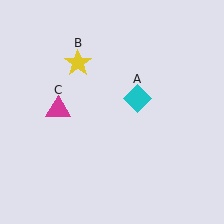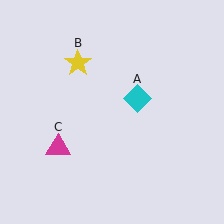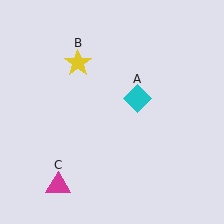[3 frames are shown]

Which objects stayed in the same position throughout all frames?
Cyan diamond (object A) and yellow star (object B) remained stationary.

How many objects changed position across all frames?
1 object changed position: magenta triangle (object C).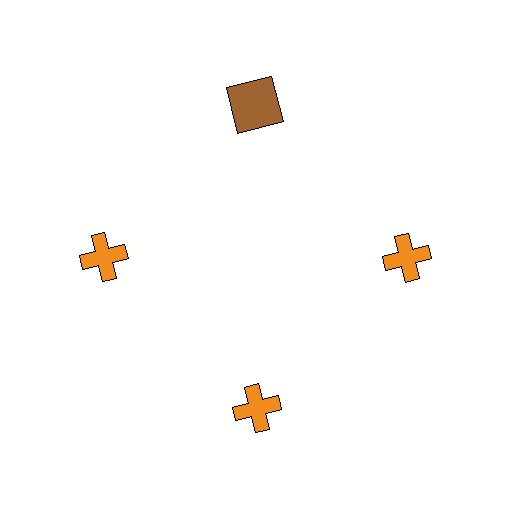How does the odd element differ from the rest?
It differs in both color (brown instead of orange) and shape (square instead of cross).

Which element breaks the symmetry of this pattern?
The brown square at roughly the 12 o'clock position breaks the symmetry. All other shapes are orange crosses.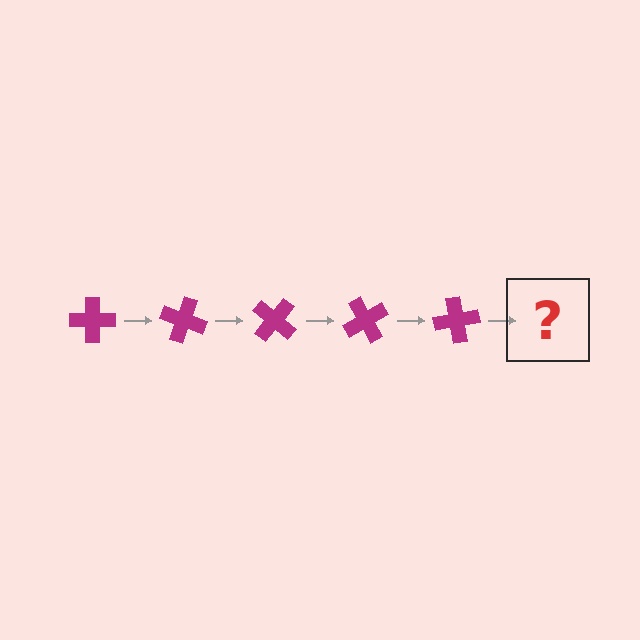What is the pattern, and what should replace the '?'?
The pattern is that the cross rotates 20 degrees each step. The '?' should be a magenta cross rotated 100 degrees.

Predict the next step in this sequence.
The next step is a magenta cross rotated 100 degrees.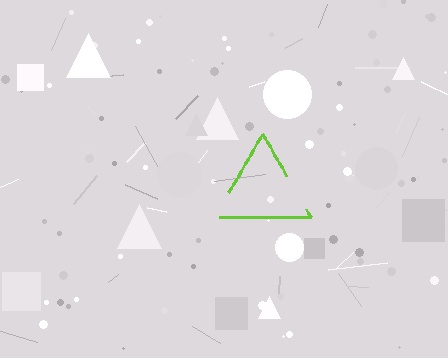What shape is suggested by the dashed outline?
The dashed outline suggests a triangle.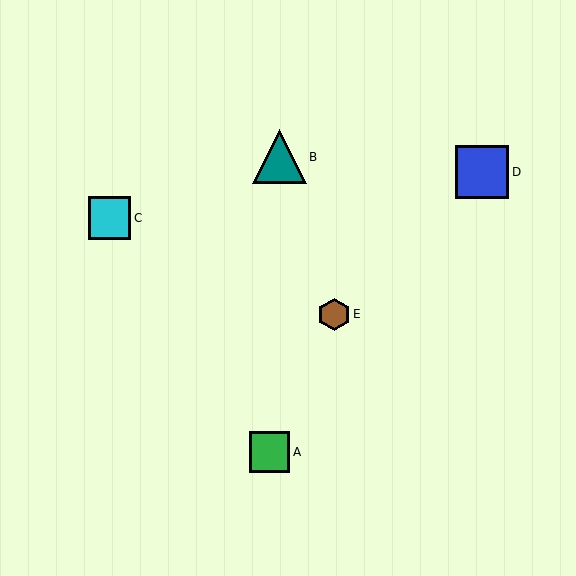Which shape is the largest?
The teal triangle (labeled B) is the largest.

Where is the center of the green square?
The center of the green square is at (270, 452).